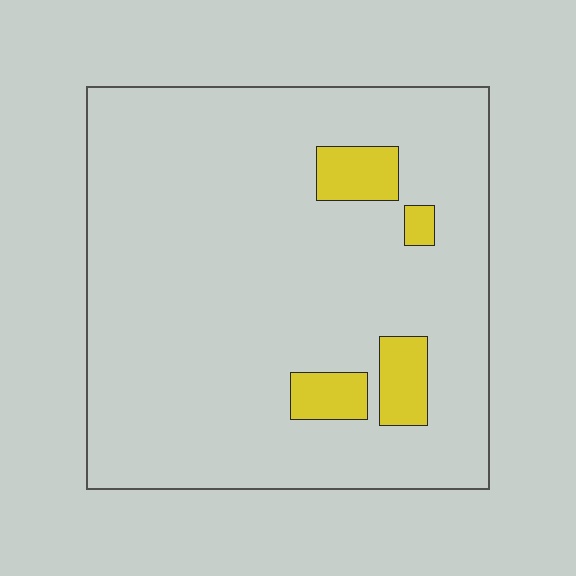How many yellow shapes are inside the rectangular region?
4.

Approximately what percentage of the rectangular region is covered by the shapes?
Approximately 10%.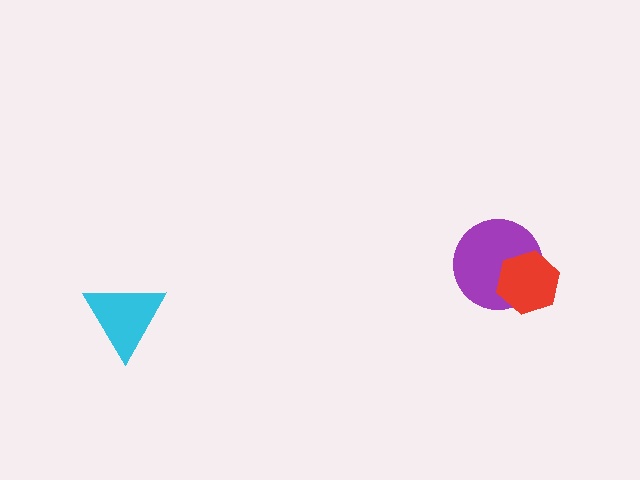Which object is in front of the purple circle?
The red hexagon is in front of the purple circle.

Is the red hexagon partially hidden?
No, no other shape covers it.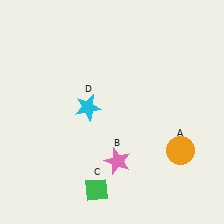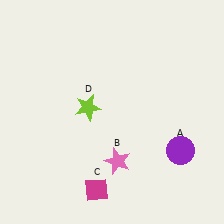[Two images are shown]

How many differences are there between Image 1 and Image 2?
There are 3 differences between the two images.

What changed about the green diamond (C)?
In Image 1, C is green. In Image 2, it changed to magenta.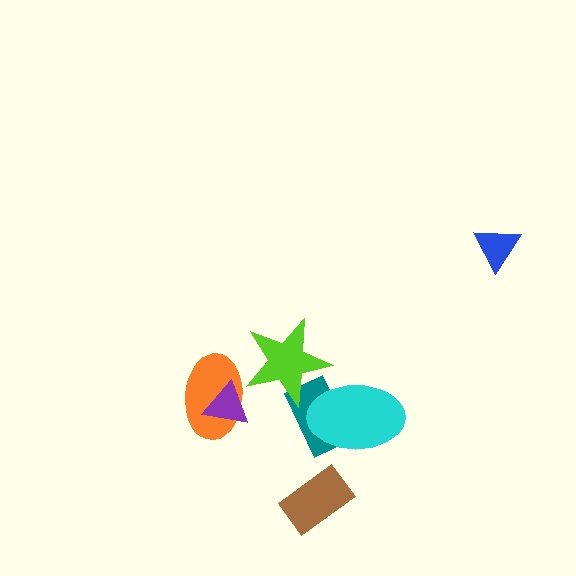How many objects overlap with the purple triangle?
1 object overlaps with the purple triangle.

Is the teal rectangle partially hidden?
Yes, it is partially covered by another shape.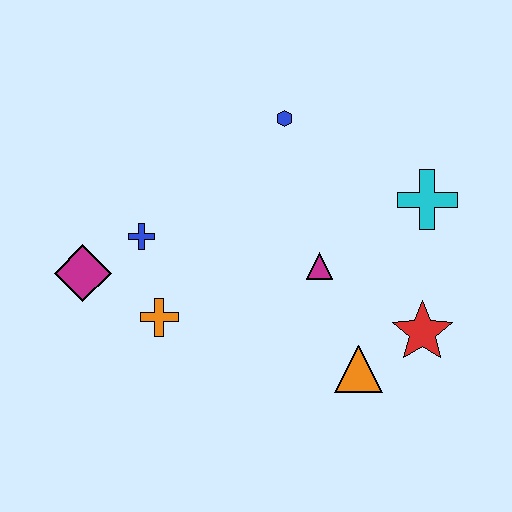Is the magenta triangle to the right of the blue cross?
Yes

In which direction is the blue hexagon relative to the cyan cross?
The blue hexagon is to the left of the cyan cross.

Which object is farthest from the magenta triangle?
The magenta diamond is farthest from the magenta triangle.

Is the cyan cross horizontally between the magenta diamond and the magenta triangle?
No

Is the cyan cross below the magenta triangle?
No